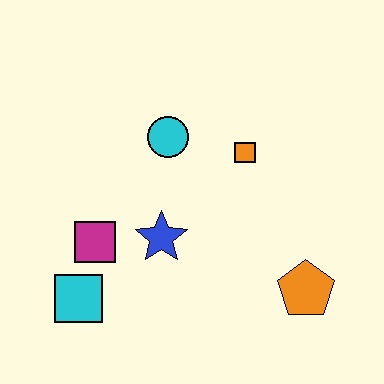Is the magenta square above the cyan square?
Yes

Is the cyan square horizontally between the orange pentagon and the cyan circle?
No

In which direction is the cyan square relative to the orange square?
The cyan square is to the left of the orange square.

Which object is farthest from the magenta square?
The orange pentagon is farthest from the magenta square.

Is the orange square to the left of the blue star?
No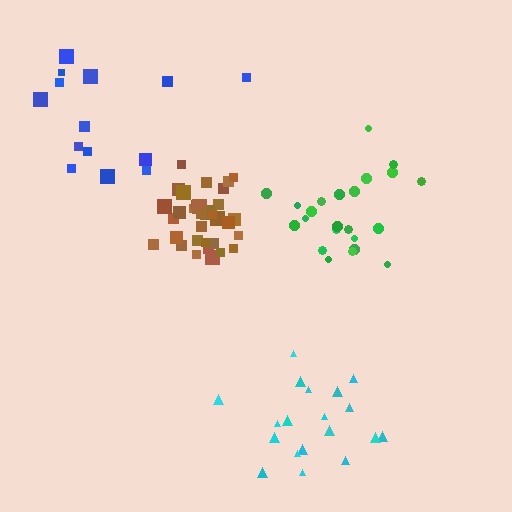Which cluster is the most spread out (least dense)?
Blue.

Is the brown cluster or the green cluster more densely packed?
Brown.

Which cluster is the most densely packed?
Brown.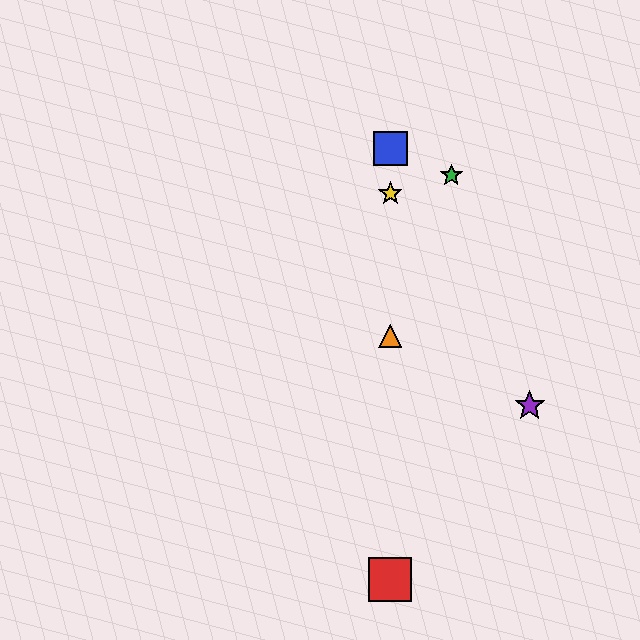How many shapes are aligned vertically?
4 shapes (the red square, the blue square, the yellow star, the orange triangle) are aligned vertically.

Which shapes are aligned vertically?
The red square, the blue square, the yellow star, the orange triangle are aligned vertically.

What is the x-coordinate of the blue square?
The blue square is at x≈390.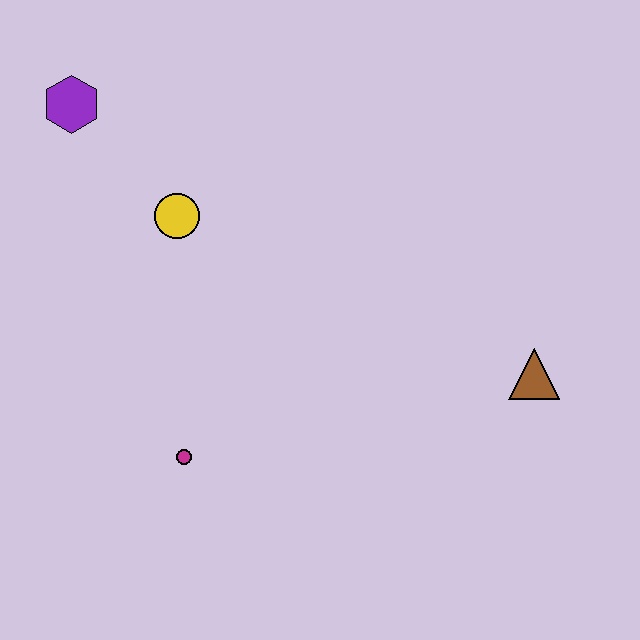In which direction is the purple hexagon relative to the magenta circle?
The purple hexagon is above the magenta circle.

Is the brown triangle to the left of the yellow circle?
No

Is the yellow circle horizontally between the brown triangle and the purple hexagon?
Yes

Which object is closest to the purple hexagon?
The yellow circle is closest to the purple hexagon.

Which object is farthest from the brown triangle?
The purple hexagon is farthest from the brown triangle.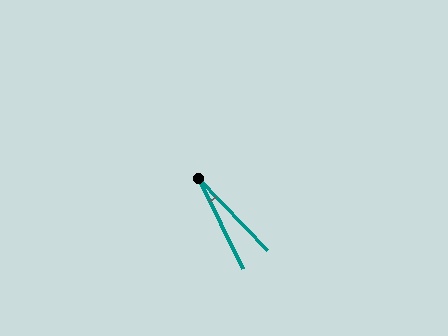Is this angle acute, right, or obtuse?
It is acute.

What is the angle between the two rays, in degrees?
Approximately 18 degrees.